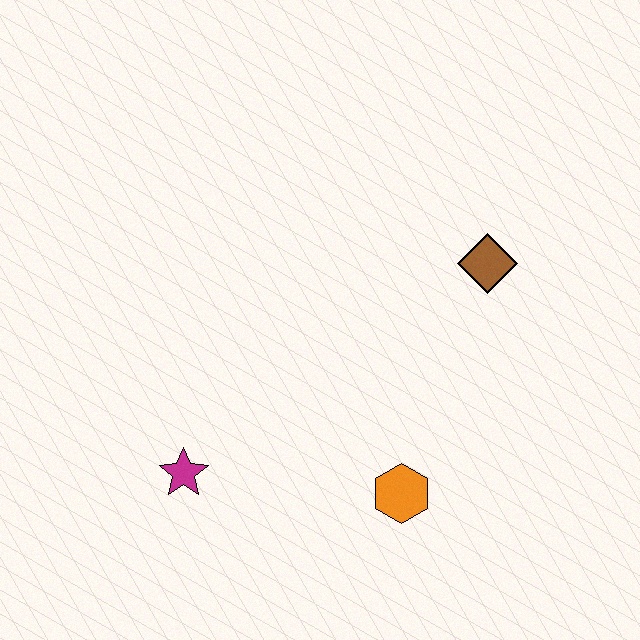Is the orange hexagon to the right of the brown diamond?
No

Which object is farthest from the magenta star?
The brown diamond is farthest from the magenta star.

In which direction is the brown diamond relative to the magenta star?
The brown diamond is to the right of the magenta star.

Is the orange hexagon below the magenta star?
Yes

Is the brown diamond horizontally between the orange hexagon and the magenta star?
No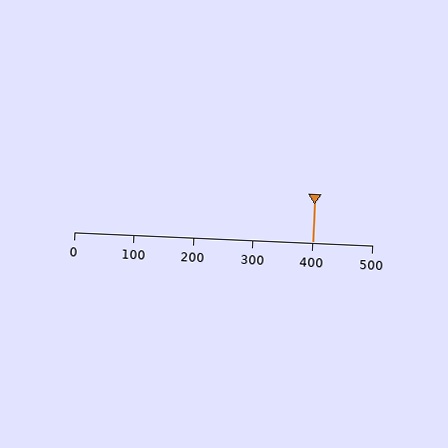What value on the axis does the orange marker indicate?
The marker indicates approximately 400.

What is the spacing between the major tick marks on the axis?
The major ticks are spaced 100 apart.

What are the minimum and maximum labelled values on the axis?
The axis runs from 0 to 500.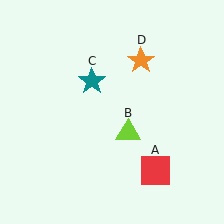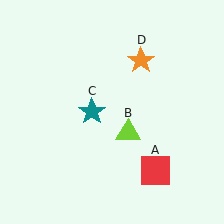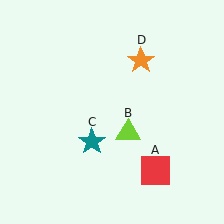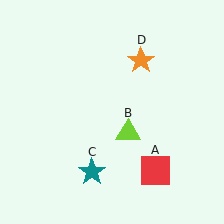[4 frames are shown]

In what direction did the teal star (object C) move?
The teal star (object C) moved down.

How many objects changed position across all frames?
1 object changed position: teal star (object C).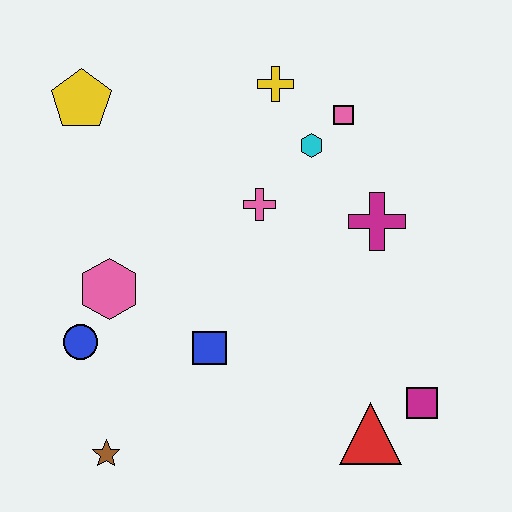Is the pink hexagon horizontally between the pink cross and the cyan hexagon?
No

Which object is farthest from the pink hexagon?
The magenta square is farthest from the pink hexagon.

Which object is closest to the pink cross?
The cyan hexagon is closest to the pink cross.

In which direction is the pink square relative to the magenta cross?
The pink square is above the magenta cross.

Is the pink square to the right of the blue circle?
Yes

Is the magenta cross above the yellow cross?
No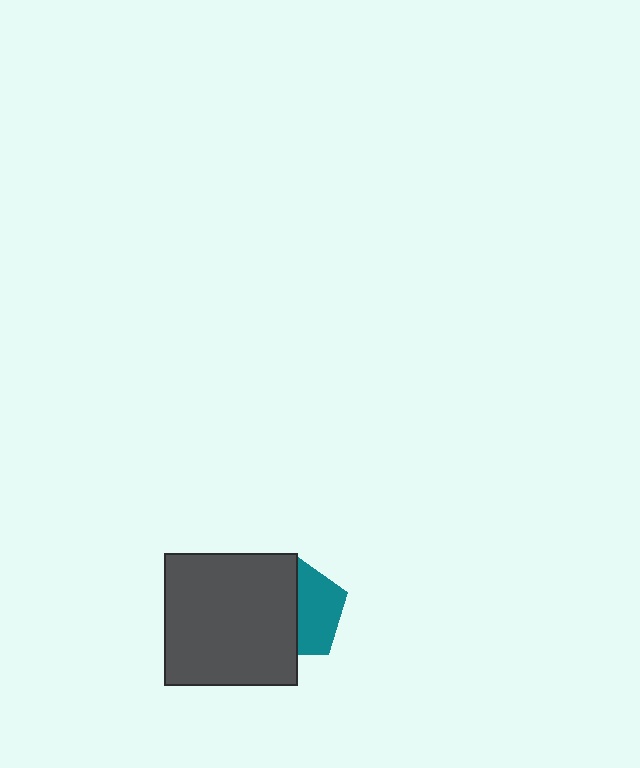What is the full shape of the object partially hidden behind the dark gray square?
The partially hidden object is a teal pentagon.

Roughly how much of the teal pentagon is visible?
About half of it is visible (roughly 47%).